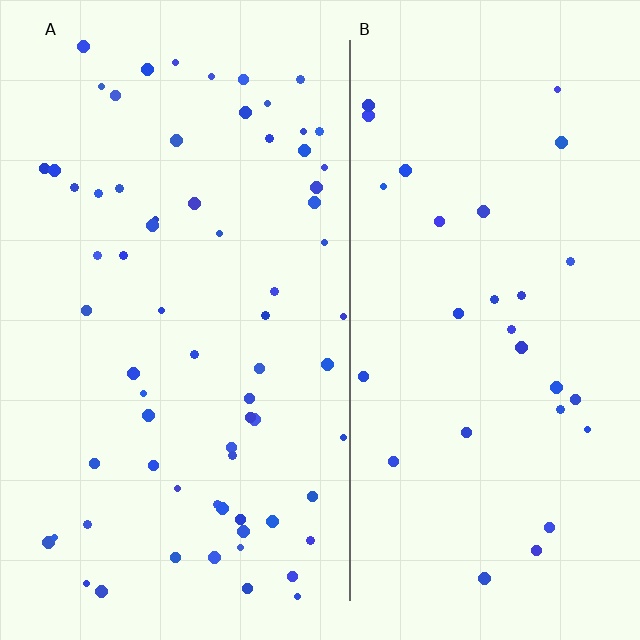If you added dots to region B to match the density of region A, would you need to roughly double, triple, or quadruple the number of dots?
Approximately double.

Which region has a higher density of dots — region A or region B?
A (the left).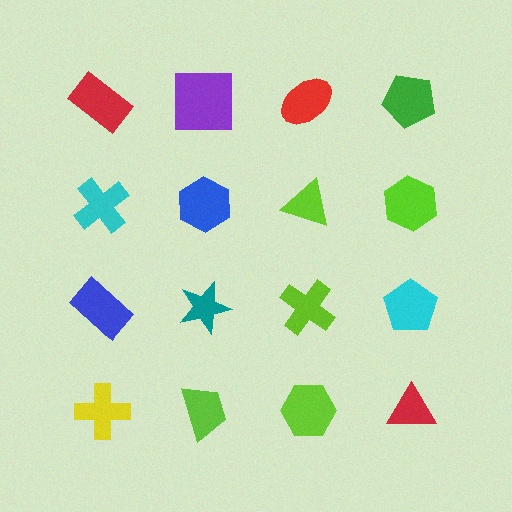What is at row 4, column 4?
A red triangle.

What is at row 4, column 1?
A yellow cross.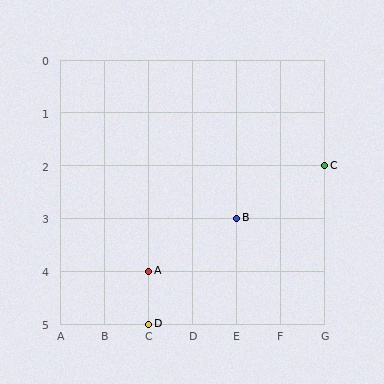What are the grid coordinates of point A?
Point A is at grid coordinates (C, 4).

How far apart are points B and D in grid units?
Points B and D are 2 columns and 2 rows apart (about 2.8 grid units diagonally).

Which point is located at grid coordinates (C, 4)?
Point A is at (C, 4).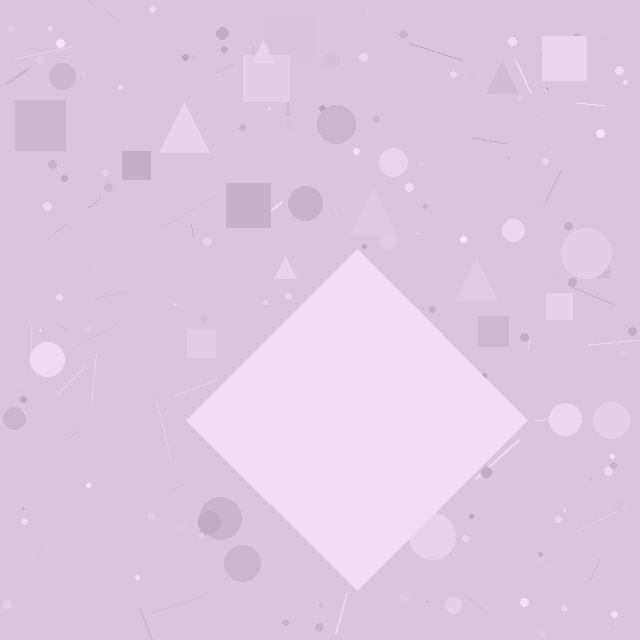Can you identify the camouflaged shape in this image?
The camouflaged shape is a diamond.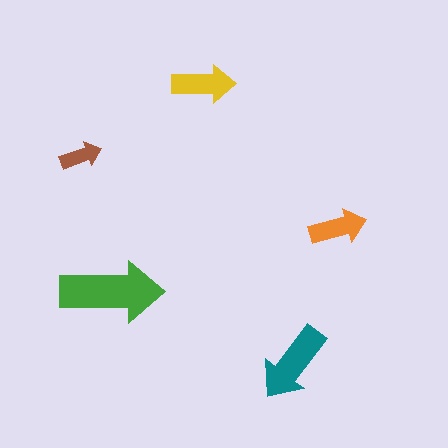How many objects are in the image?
There are 5 objects in the image.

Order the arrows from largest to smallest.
the green one, the teal one, the yellow one, the orange one, the brown one.